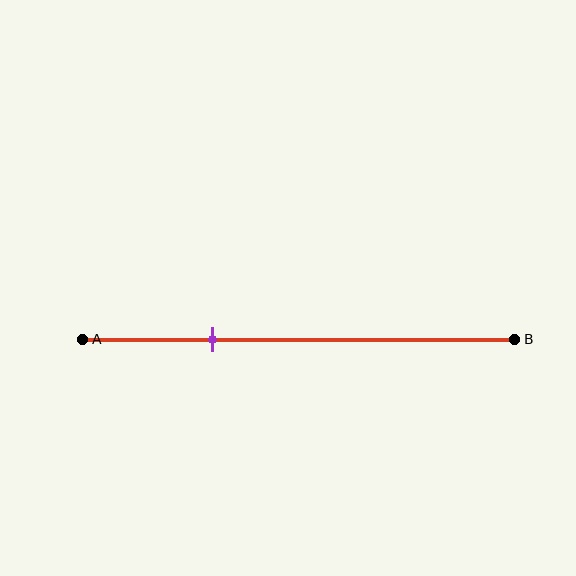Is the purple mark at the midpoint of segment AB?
No, the mark is at about 30% from A, not at the 50% midpoint.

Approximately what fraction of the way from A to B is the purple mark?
The purple mark is approximately 30% of the way from A to B.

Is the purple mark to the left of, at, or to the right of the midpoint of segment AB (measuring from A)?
The purple mark is to the left of the midpoint of segment AB.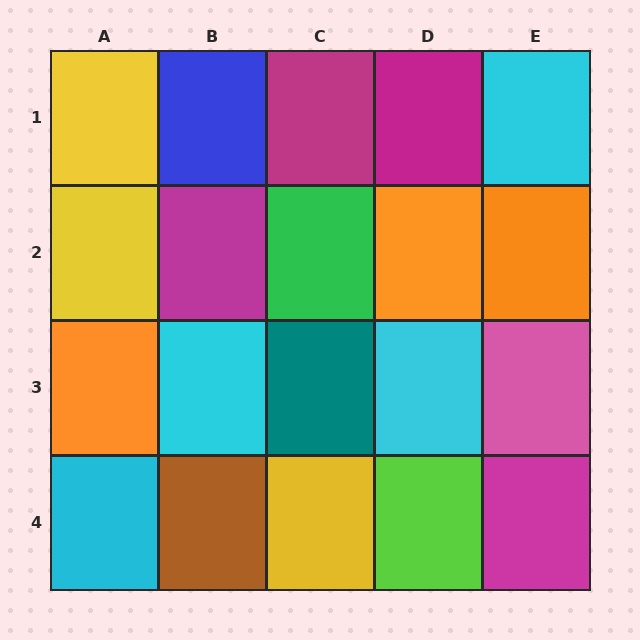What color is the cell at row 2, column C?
Green.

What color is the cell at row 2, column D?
Orange.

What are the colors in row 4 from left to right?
Cyan, brown, yellow, lime, magenta.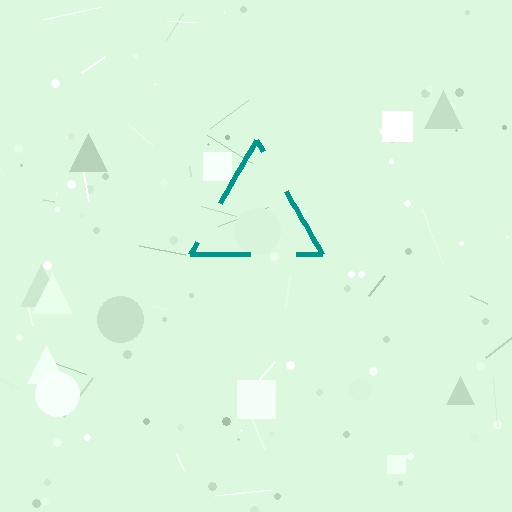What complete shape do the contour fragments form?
The contour fragments form a triangle.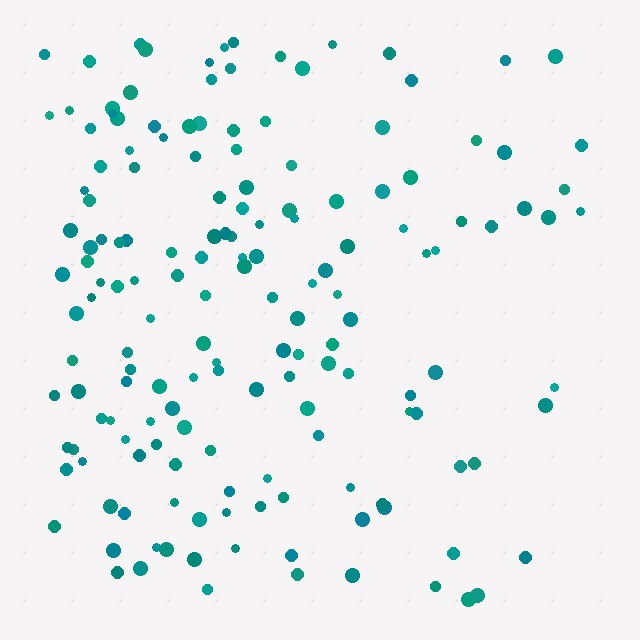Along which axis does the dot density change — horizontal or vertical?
Horizontal.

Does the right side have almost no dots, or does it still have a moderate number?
Still a moderate number, just noticeably fewer than the left.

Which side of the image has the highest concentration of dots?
The left.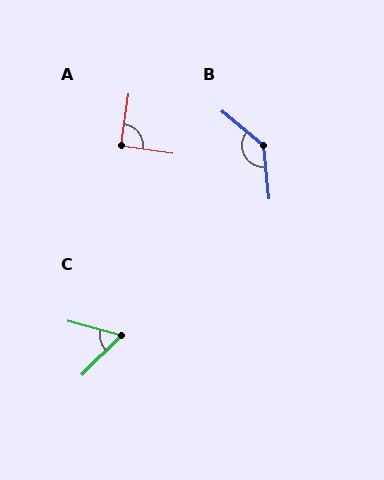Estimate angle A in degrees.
Approximately 90 degrees.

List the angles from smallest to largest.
C (59°), A (90°), B (134°).